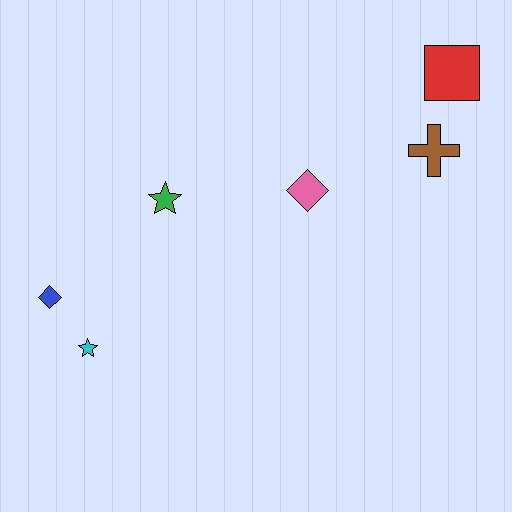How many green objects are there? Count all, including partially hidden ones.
There is 1 green object.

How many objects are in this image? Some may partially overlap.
There are 6 objects.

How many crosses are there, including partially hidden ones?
There is 1 cross.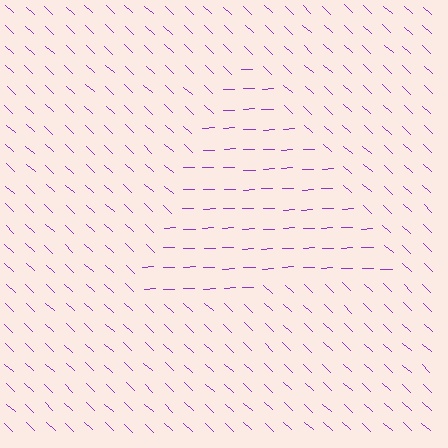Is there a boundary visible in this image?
Yes, there is a texture boundary formed by a change in line orientation.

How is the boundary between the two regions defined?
The boundary is defined purely by a change in line orientation (approximately 45 degrees difference). All lines are the same color and thickness.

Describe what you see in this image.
The image is filled with small purple line segments. A triangle region in the image has lines oriented differently from the surrounding lines, creating a visible texture boundary.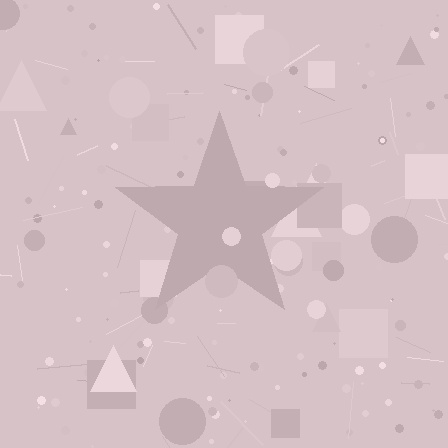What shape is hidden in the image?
A star is hidden in the image.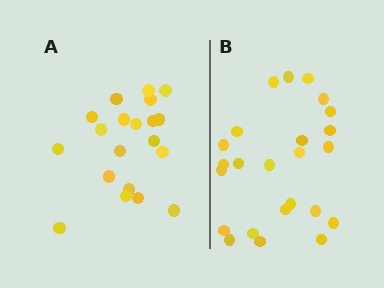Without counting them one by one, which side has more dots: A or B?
Region B (the right region) has more dots.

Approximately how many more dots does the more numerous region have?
Region B has about 4 more dots than region A.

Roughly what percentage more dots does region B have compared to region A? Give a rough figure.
About 20% more.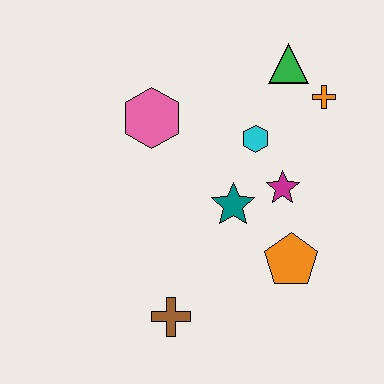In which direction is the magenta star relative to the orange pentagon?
The magenta star is above the orange pentagon.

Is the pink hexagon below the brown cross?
No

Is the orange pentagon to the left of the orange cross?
Yes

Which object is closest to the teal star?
The magenta star is closest to the teal star.